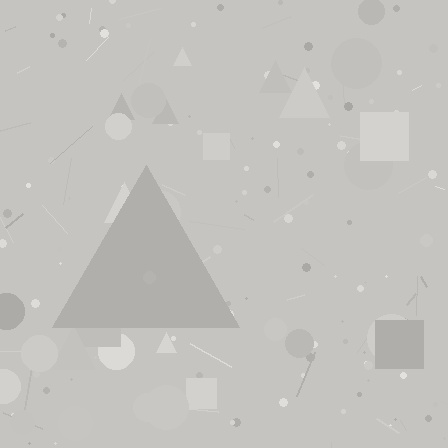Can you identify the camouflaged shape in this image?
The camouflaged shape is a triangle.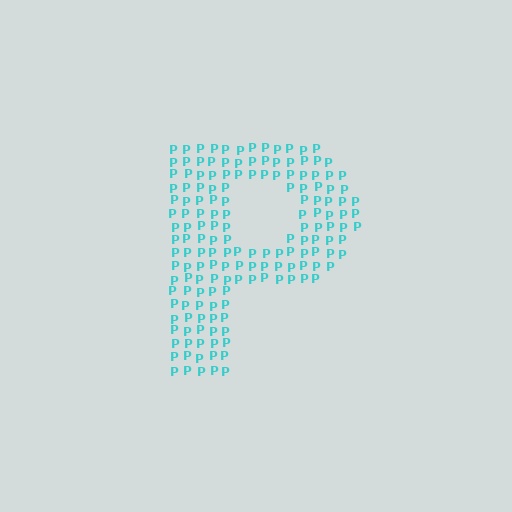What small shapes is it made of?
It is made of small letter P's.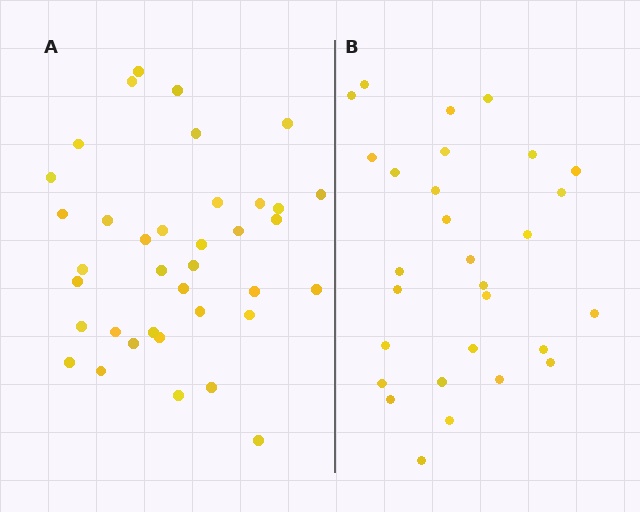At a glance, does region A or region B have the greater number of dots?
Region A (the left region) has more dots.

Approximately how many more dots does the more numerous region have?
Region A has roughly 8 or so more dots than region B.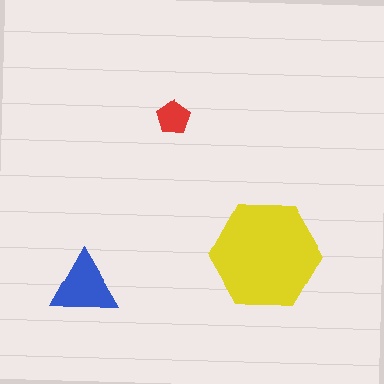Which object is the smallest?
The red pentagon.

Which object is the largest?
The yellow hexagon.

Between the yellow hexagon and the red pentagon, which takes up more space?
The yellow hexagon.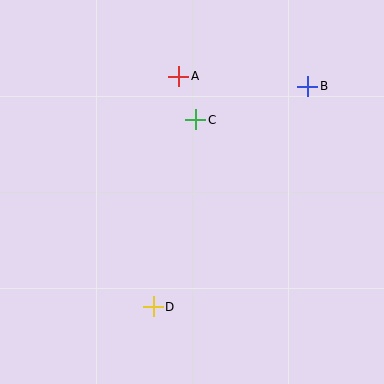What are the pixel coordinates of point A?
Point A is at (179, 76).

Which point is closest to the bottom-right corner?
Point D is closest to the bottom-right corner.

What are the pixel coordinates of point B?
Point B is at (308, 86).